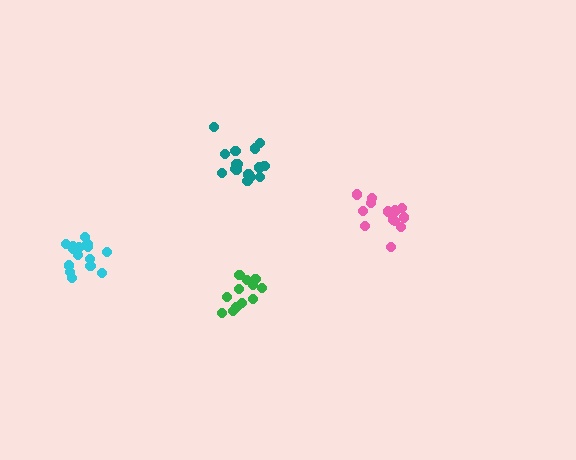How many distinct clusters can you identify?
There are 4 distinct clusters.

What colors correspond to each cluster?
The clusters are colored: teal, pink, green, cyan.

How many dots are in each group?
Group 1: 16 dots, Group 2: 14 dots, Group 3: 13 dots, Group 4: 15 dots (58 total).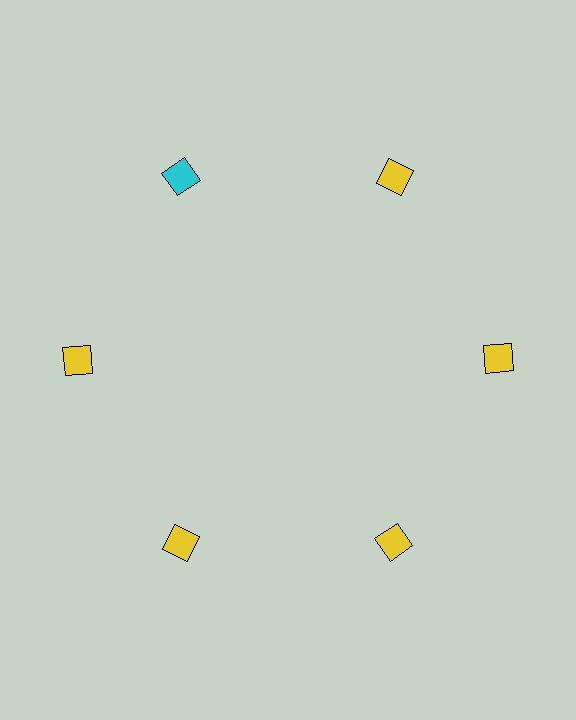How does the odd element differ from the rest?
It has a different color: cyan instead of yellow.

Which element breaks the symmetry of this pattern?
The cyan diamond at roughly the 11 o'clock position breaks the symmetry. All other shapes are yellow diamonds.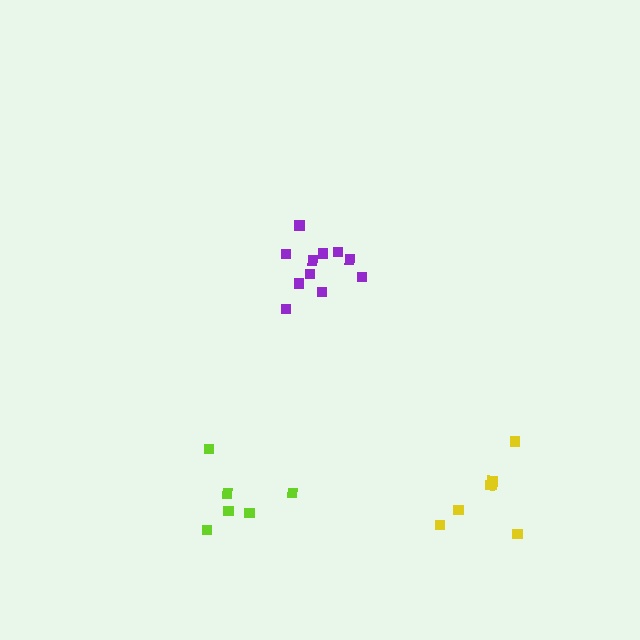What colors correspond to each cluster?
The clusters are colored: lime, purple, yellow.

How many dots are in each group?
Group 1: 6 dots, Group 2: 11 dots, Group 3: 7 dots (24 total).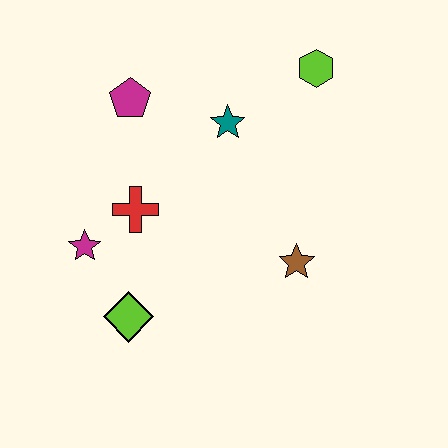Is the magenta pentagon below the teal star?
No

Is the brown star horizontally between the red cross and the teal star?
No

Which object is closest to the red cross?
The magenta star is closest to the red cross.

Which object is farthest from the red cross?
The lime hexagon is farthest from the red cross.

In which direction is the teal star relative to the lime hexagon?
The teal star is to the left of the lime hexagon.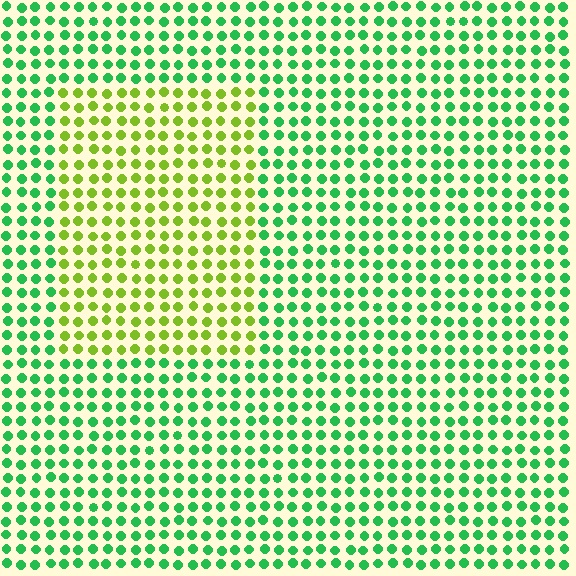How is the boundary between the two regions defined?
The boundary is defined purely by a slight shift in hue (about 51 degrees). Spacing, size, and orientation are identical on both sides.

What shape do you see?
I see a rectangle.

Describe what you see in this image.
The image is filled with small green elements in a uniform arrangement. A rectangle-shaped region is visible where the elements are tinted to a slightly different hue, forming a subtle color boundary.